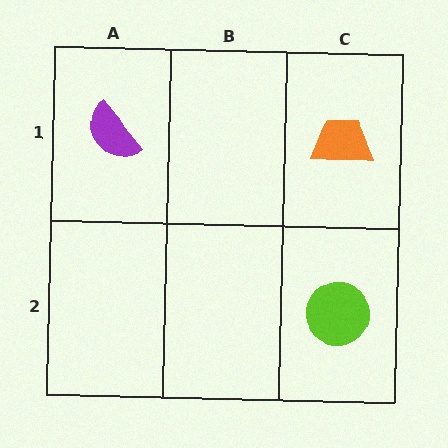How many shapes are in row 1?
2 shapes.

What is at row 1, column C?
An orange trapezoid.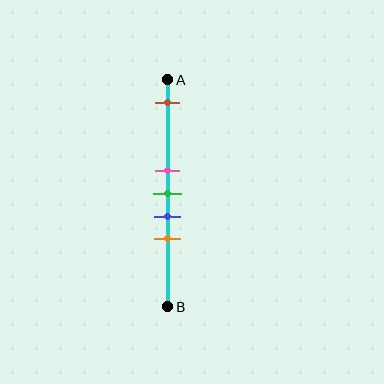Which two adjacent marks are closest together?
The pink and green marks are the closest adjacent pair.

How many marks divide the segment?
There are 5 marks dividing the segment.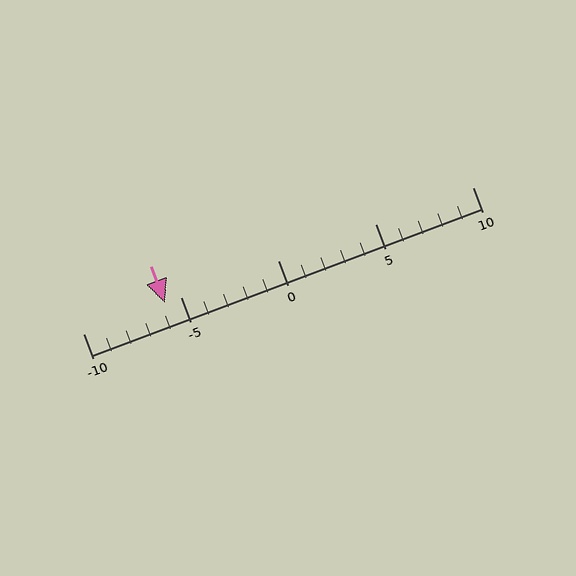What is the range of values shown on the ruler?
The ruler shows values from -10 to 10.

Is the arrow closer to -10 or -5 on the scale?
The arrow is closer to -5.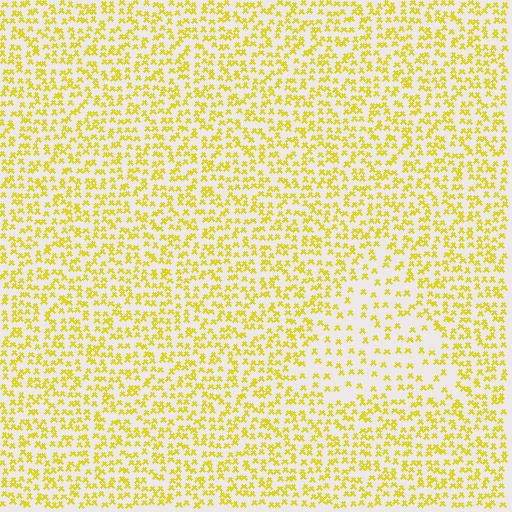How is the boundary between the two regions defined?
The boundary is defined by a change in element density (approximately 2.0x ratio). All elements are the same color, size, and shape.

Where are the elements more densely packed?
The elements are more densely packed outside the triangle boundary.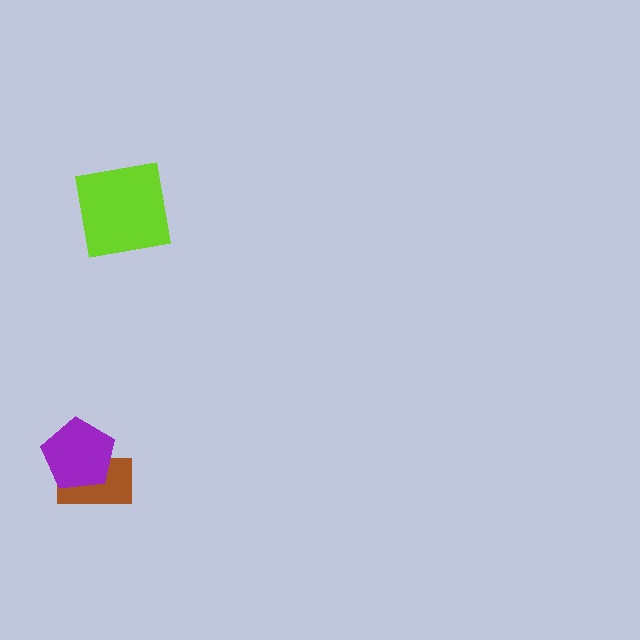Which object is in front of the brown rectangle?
The purple pentagon is in front of the brown rectangle.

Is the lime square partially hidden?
No, no other shape covers it.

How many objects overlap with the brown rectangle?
1 object overlaps with the brown rectangle.